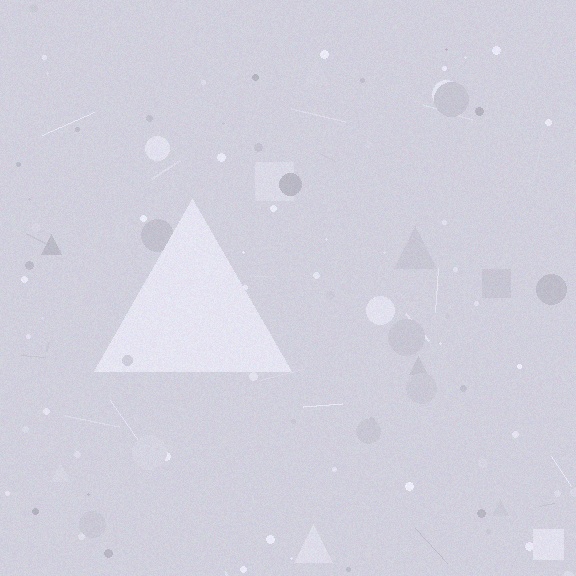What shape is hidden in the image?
A triangle is hidden in the image.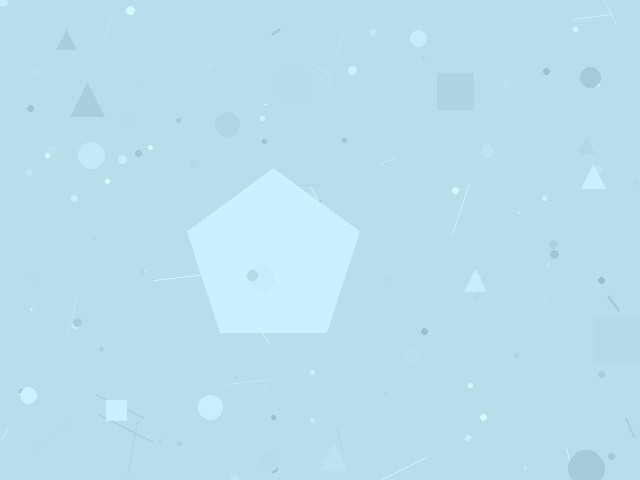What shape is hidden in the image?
A pentagon is hidden in the image.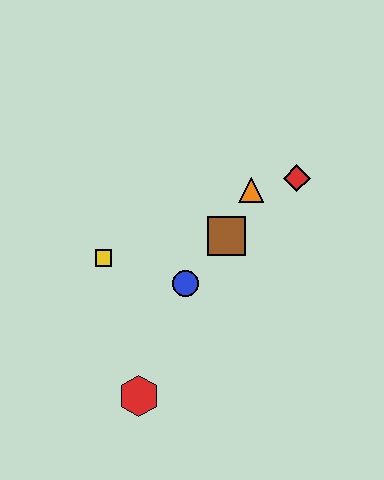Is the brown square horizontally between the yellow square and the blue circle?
No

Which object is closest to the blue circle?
The brown square is closest to the blue circle.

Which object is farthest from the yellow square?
The red diamond is farthest from the yellow square.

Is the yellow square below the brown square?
Yes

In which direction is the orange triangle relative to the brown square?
The orange triangle is above the brown square.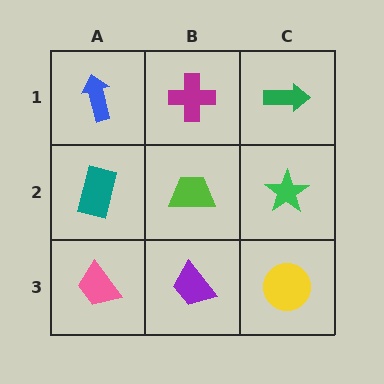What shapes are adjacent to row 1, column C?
A green star (row 2, column C), a magenta cross (row 1, column B).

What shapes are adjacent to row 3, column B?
A lime trapezoid (row 2, column B), a pink trapezoid (row 3, column A), a yellow circle (row 3, column C).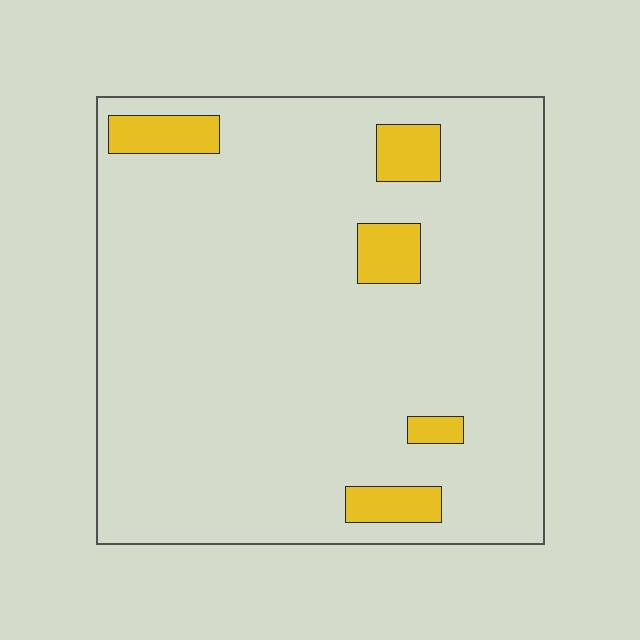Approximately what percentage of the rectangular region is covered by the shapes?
Approximately 10%.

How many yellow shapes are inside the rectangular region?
5.